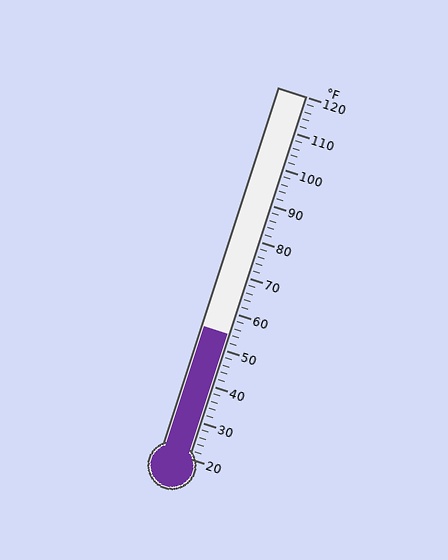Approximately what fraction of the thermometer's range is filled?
The thermometer is filled to approximately 35% of its range.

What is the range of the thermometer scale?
The thermometer scale ranges from 20°F to 120°F.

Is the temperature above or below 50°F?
The temperature is above 50°F.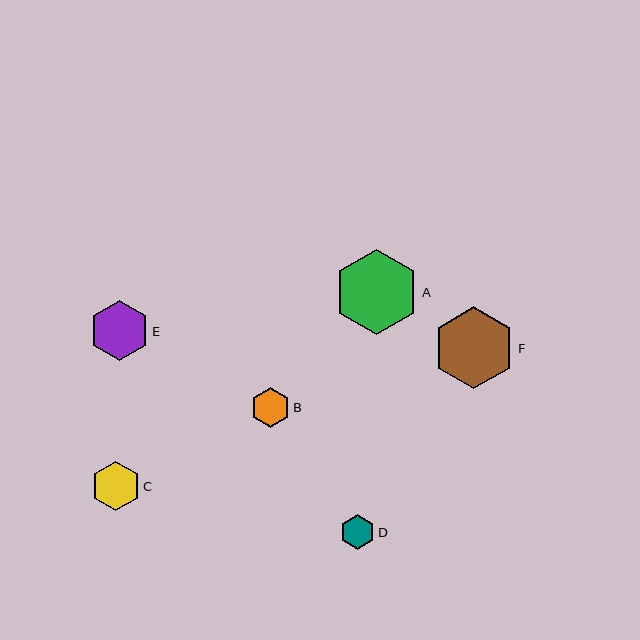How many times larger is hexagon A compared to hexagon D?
Hexagon A is approximately 2.4 times the size of hexagon D.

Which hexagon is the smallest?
Hexagon D is the smallest with a size of approximately 35 pixels.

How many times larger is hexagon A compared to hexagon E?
Hexagon A is approximately 1.4 times the size of hexagon E.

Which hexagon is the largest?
Hexagon A is the largest with a size of approximately 85 pixels.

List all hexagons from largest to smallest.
From largest to smallest: A, F, E, C, B, D.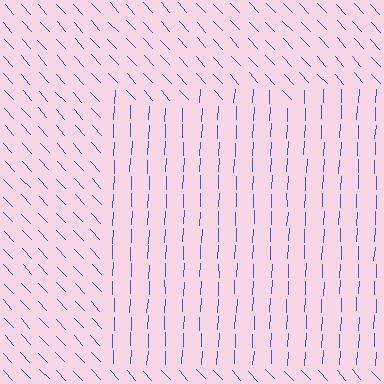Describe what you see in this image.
The image is filled with small blue line segments. A rectangle region in the image has lines oriented differently from the surrounding lines, creating a visible texture boundary.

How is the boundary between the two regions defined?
The boundary is defined purely by a change in line orientation (approximately 45 degrees difference). All lines are the same color and thickness.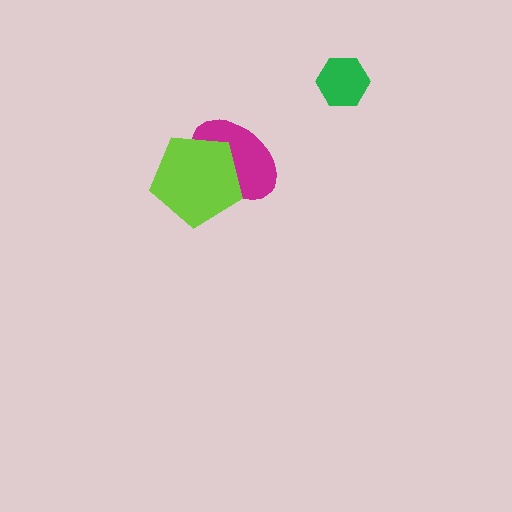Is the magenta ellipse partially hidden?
Yes, it is partially covered by another shape.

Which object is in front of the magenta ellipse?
The lime pentagon is in front of the magenta ellipse.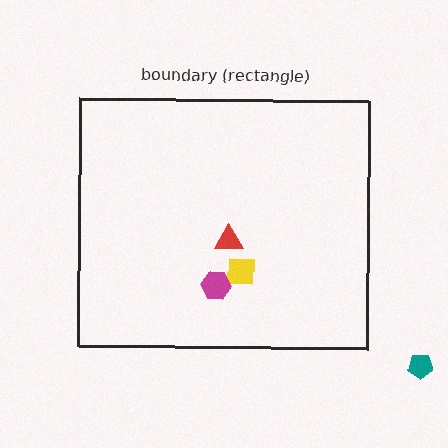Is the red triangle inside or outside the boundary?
Inside.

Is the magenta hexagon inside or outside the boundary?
Inside.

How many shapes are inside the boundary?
3 inside, 1 outside.